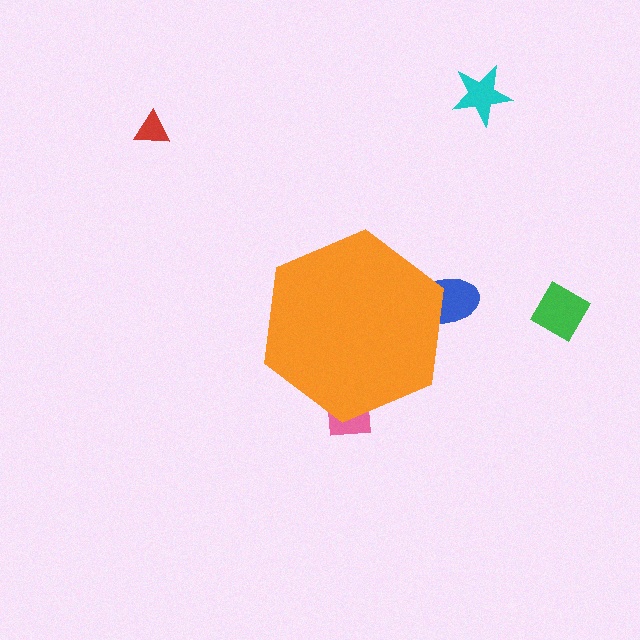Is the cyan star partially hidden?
No, the cyan star is fully visible.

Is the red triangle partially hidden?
No, the red triangle is fully visible.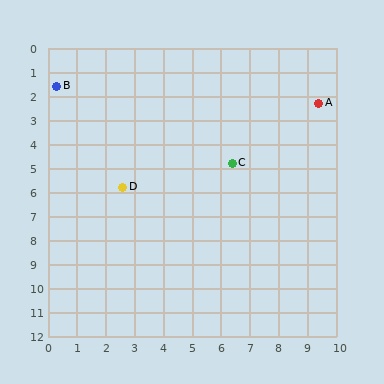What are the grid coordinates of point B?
Point B is at approximately (0.3, 1.6).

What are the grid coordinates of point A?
Point A is at approximately (9.4, 2.3).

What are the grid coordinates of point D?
Point D is at approximately (2.6, 5.8).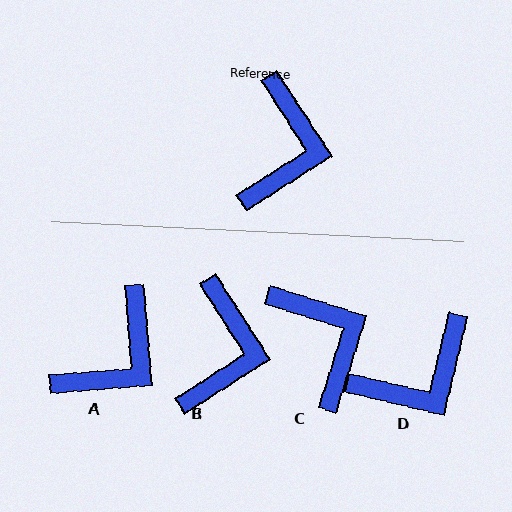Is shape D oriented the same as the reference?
No, it is off by about 46 degrees.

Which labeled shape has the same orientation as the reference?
B.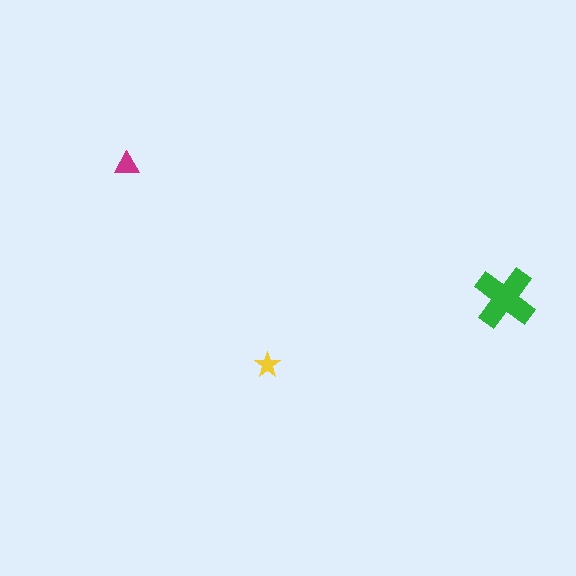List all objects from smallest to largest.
The yellow star, the magenta triangle, the green cross.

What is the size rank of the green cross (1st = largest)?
1st.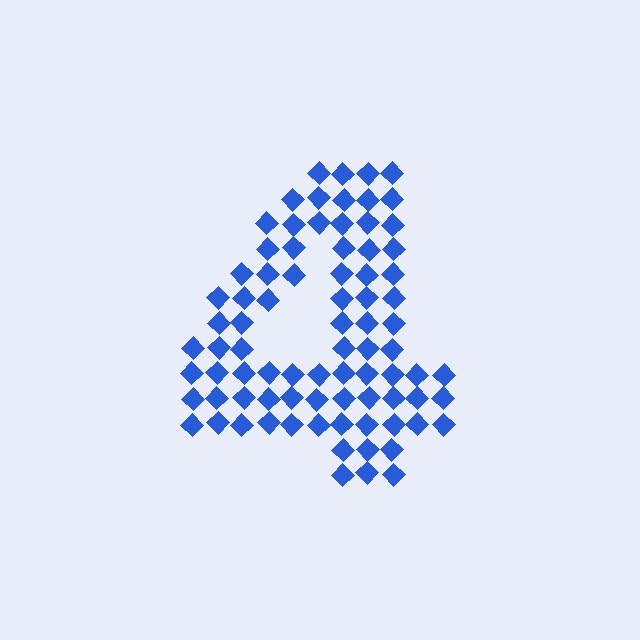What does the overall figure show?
The overall figure shows the digit 4.